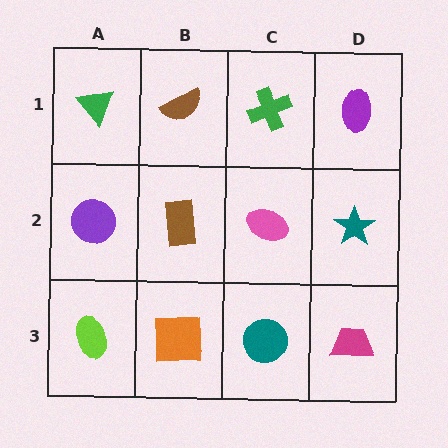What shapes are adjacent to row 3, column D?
A teal star (row 2, column D), a teal circle (row 3, column C).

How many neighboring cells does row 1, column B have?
3.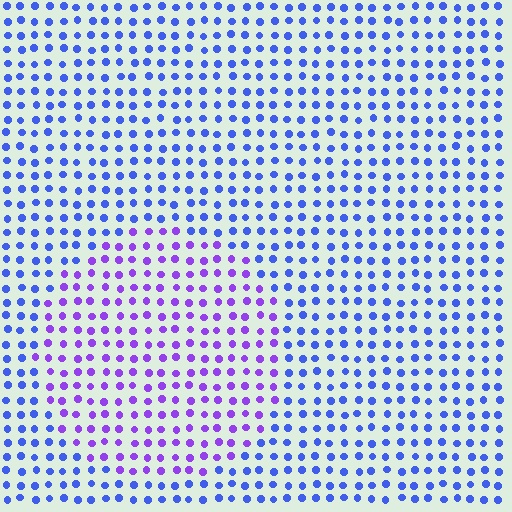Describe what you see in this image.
The image is filled with small blue elements in a uniform arrangement. A circle-shaped region is visible where the elements are tinted to a slightly different hue, forming a subtle color boundary.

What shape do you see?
I see a circle.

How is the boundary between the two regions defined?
The boundary is defined purely by a slight shift in hue (about 41 degrees). Spacing, size, and orientation are identical on both sides.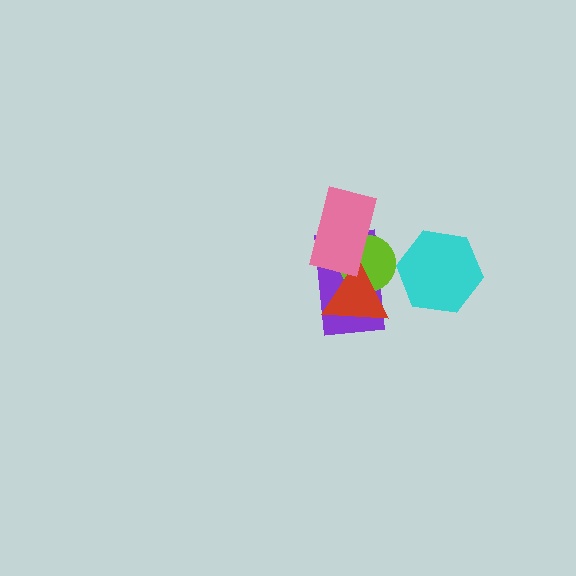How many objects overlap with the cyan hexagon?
0 objects overlap with the cyan hexagon.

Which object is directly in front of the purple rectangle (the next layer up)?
The lime circle is directly in front of the purple rectangle.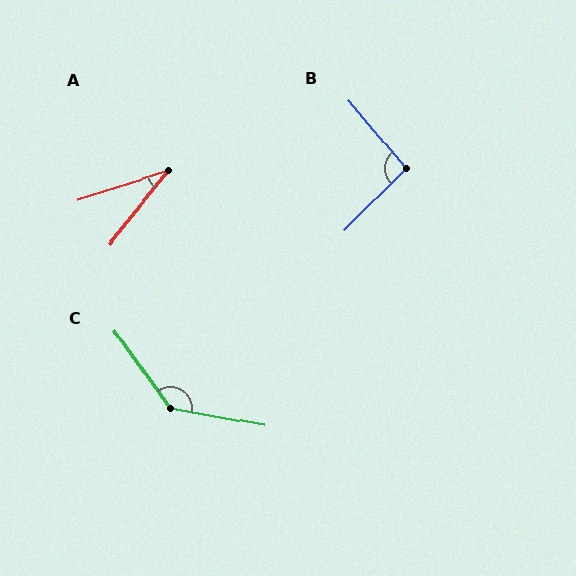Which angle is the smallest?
A, at approximately 34 degrees.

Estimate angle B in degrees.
Approximately 95 degrees.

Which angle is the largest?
C, at approximately 136 degrees.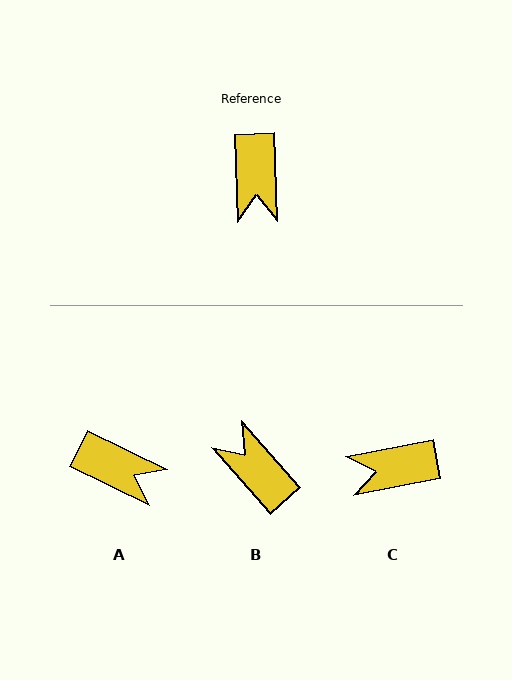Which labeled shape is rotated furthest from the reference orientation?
B, about 141 degrees away.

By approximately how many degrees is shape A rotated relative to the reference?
Approximately 61 degrees counter-clockwise.